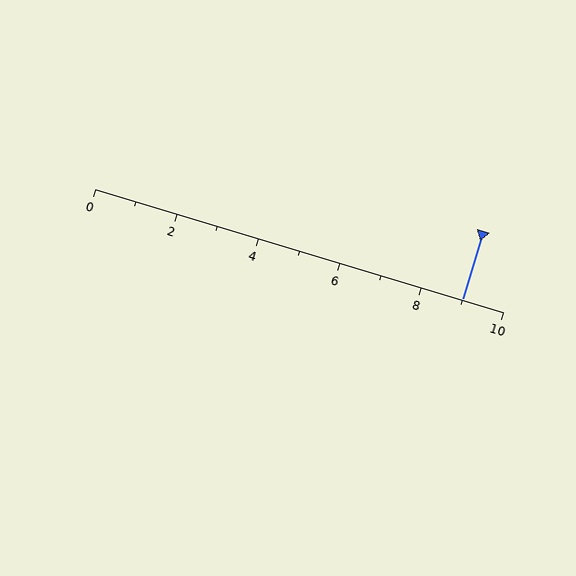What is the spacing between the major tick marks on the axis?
The major ticks are spaced 2 apart.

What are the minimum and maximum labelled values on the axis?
The axis runs from 0 to 10.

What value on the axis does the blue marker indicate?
The marker indicates approximately 9.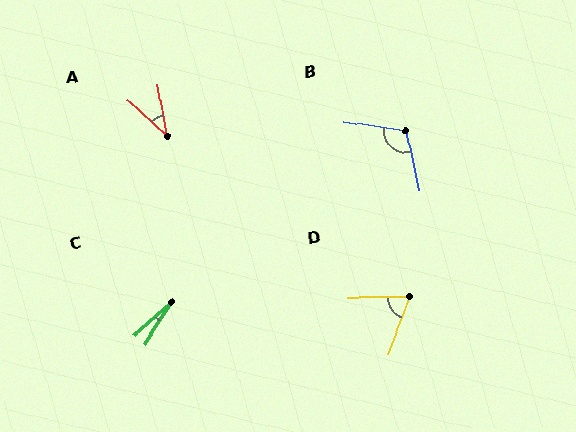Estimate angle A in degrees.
Approximately 38 degrees.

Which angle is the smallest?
C, at approximately 15 degrees.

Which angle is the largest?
B, at approximately 110 degrees.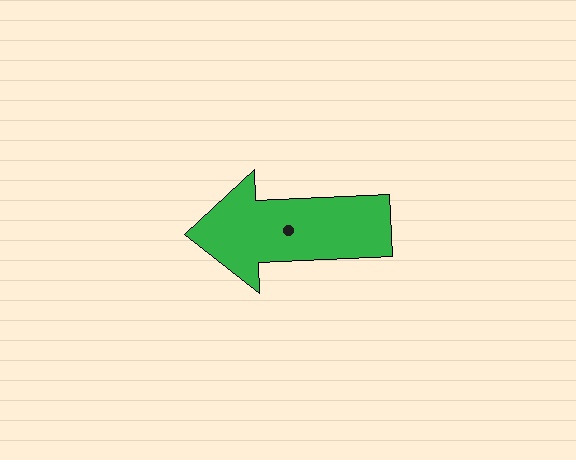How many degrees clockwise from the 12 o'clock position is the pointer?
Approximately 267 degrees.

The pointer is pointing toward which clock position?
Roughly 9 o'clock.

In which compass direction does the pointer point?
West.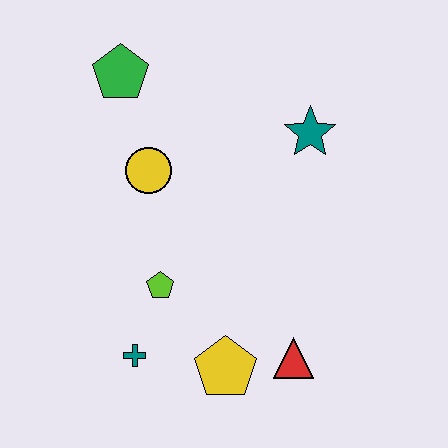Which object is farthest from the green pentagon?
The red triangle is farthest from the green pentagon.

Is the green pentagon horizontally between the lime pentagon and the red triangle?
No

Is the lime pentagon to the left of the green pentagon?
No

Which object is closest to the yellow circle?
The green pentagon is closest to the yellow circle.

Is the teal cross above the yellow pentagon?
Yes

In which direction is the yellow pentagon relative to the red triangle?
The yellow pentagon is to the left of the red triangle.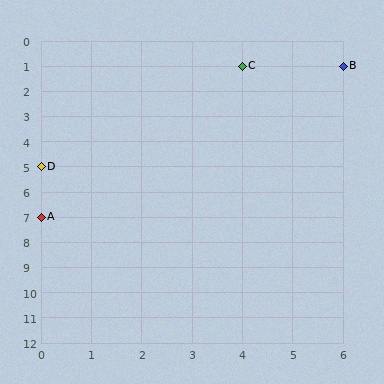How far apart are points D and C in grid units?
Points D and C are 4 columns and 4 rows apart (about 5.7 grid units diagonally).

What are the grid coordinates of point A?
Point A is at grid coordinates (0, 7).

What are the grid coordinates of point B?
Point B is at grid coordinates (6, 1).